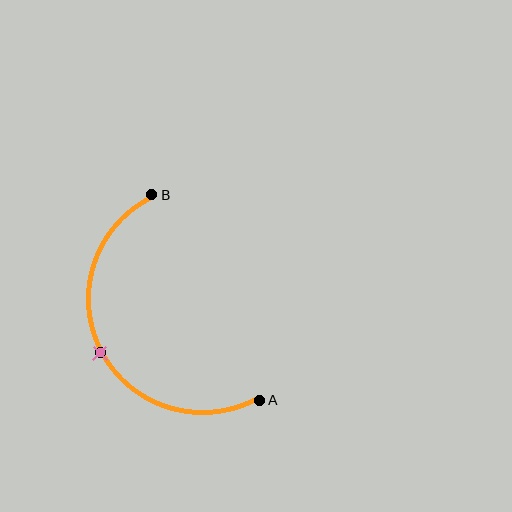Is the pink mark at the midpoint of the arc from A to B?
Yes. The pink mark lies on the arc at equal arc-length from both A and B — it is the arc midpoint.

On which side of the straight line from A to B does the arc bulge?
The arc bulges to the left of the straight line connecting A and B.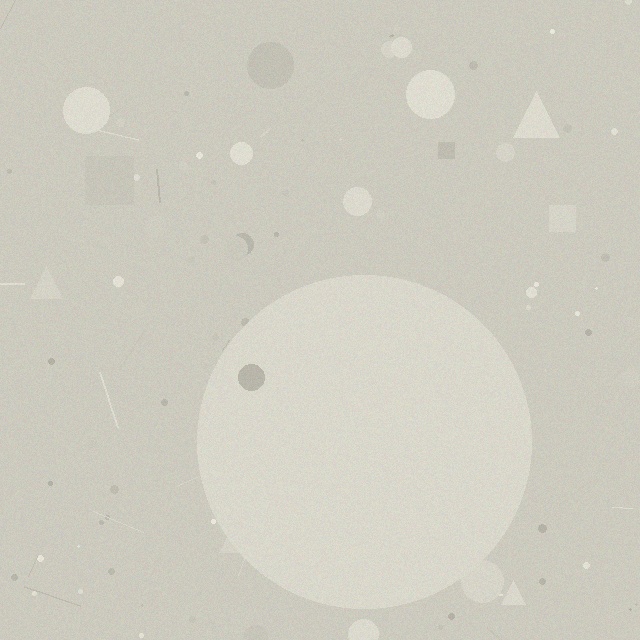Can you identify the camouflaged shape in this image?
The camouflaged shape is a circle.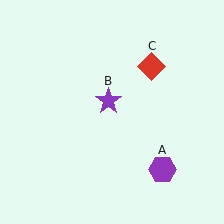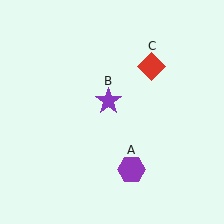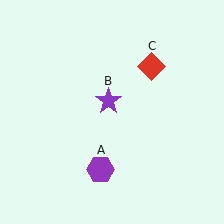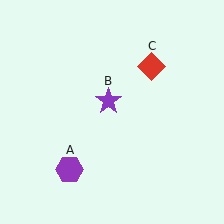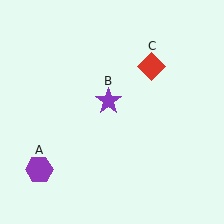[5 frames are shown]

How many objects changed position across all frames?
1 object changed position: purple hexagon (object A).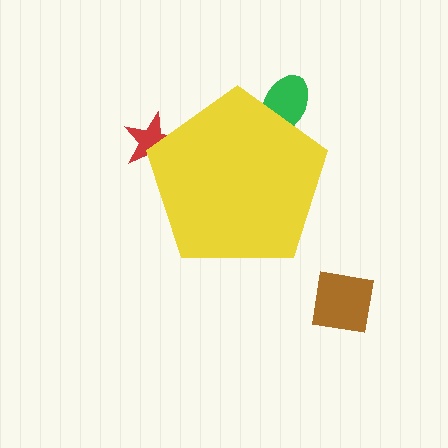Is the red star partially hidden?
Yes, the red star is partially hidden behind the yellow pentagon.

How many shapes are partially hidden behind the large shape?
2 shapes are partially hidden.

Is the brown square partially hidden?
No, the brown square is fully visible.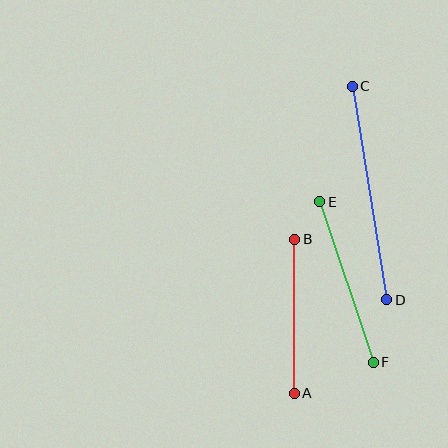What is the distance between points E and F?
The distance is approximately 169 pixels.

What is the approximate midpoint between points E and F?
The midpoint is at approximately (346, 282) pixels.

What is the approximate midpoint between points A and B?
The midpoint is at approximately (295, 316) pixels.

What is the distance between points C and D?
The distance is approximately 216 pixels.